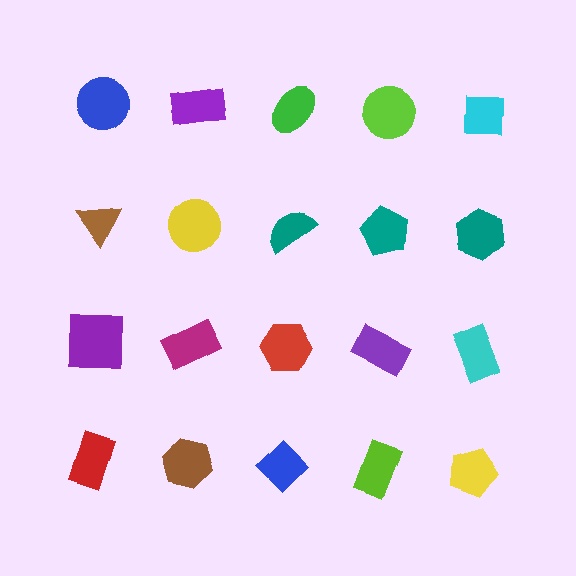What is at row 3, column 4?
A purple rectangle.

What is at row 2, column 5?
A teal hexagon.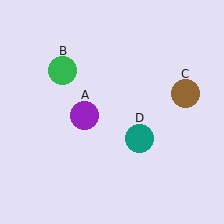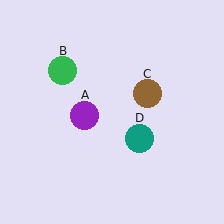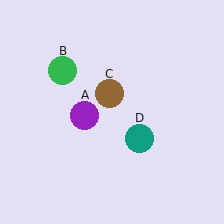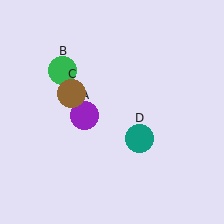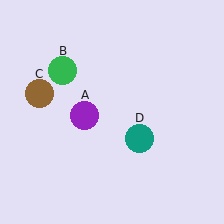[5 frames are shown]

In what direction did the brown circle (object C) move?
The brown circle (object C) moved left.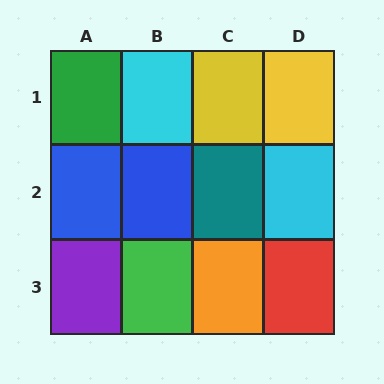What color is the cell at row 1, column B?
Cyan.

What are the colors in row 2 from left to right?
Blue, blue, teal, cyan.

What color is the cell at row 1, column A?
Green.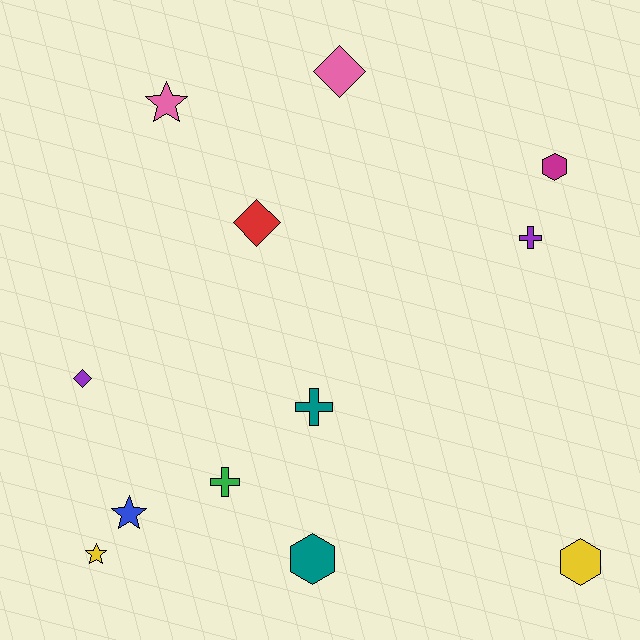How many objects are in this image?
There are 12 objects.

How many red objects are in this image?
There is 1 red object.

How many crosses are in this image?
There are 3 crosses.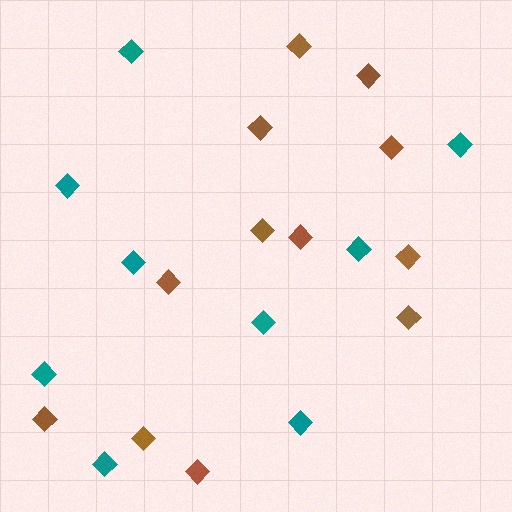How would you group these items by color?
There are 2 groups: one group of brown diamonds (12) and one group of teal diamonds (9).